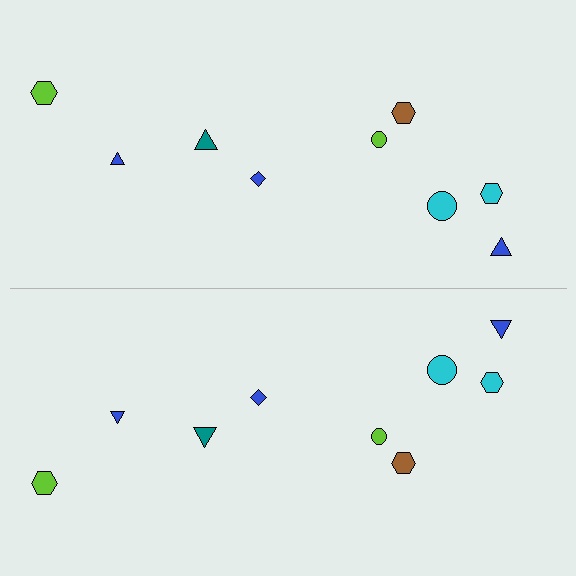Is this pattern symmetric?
Yes, this pattern has bilateral (reflection) symmetry.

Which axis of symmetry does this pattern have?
The pattern has a horizontal axis of symmetry running through the center of the image.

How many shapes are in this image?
There are 18 shapes in this image.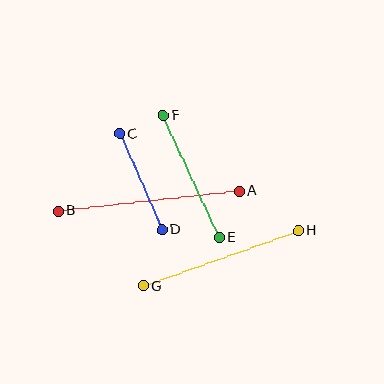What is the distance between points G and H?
The distance is approximately 164 pixels.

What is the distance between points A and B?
The distance is approximately 183 pixels.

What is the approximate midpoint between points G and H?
The midpoint is at approximately (221, 259) pixels.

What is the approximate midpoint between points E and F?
The midpoint is at approximately (191, 177) pixels.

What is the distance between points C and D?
The distance is approximately 105 pixels.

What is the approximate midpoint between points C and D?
The midpoint is at approximately (141, 182) pixels.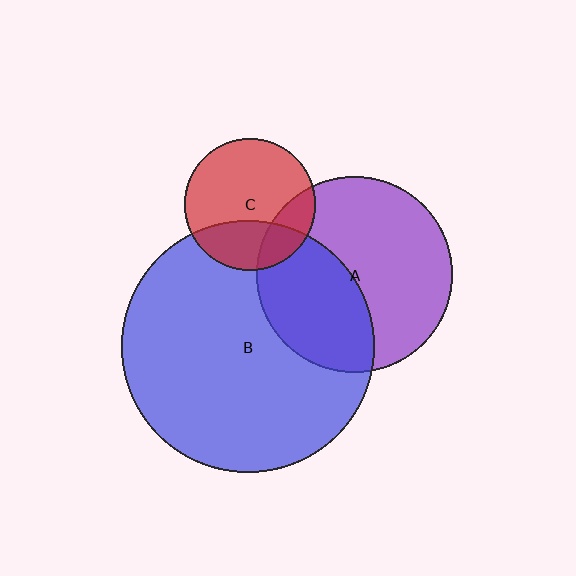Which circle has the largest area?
Circle B (blue).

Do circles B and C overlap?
Yes.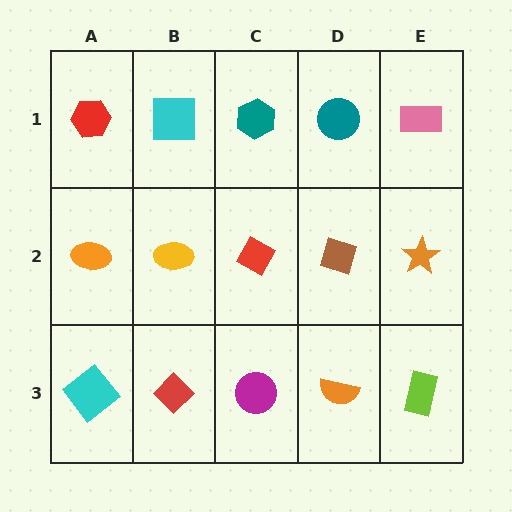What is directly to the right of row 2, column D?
An orange star.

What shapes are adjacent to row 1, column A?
An orange ellipse (row 2, column A), a cyan square (row 1, column B).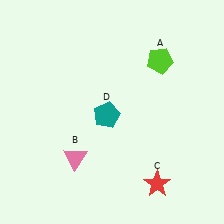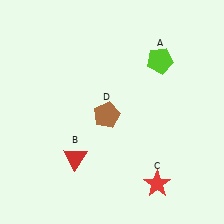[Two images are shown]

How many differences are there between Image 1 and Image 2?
There are 2 differences between the two images.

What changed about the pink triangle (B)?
In Image 1, B is pink. In Image 2, it changed to red.